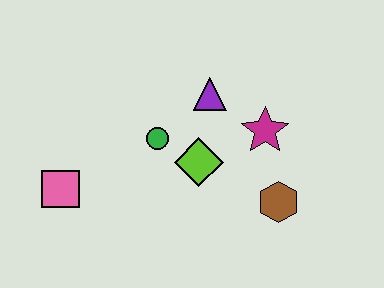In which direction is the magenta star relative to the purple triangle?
The magenta star is to the right of the purple triangle.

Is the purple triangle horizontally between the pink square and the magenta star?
Yes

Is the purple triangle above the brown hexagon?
Yes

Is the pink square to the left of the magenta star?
Yes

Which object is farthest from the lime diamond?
The pink square is farthest from the lime diamond.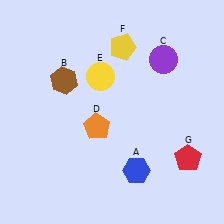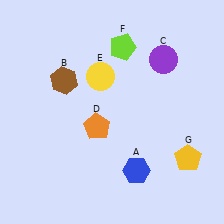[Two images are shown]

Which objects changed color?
F changed from yellow to lime. G changed from red to yellow.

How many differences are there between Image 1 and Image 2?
There are 2 differences between the two images.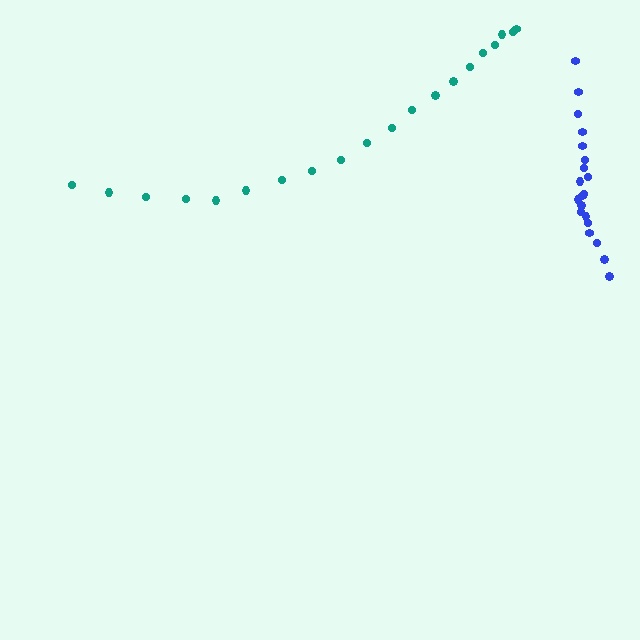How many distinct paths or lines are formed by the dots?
There are 2 distinct paths.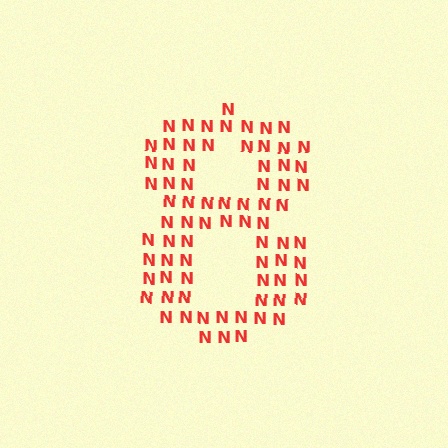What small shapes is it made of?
It is made of small letter N's.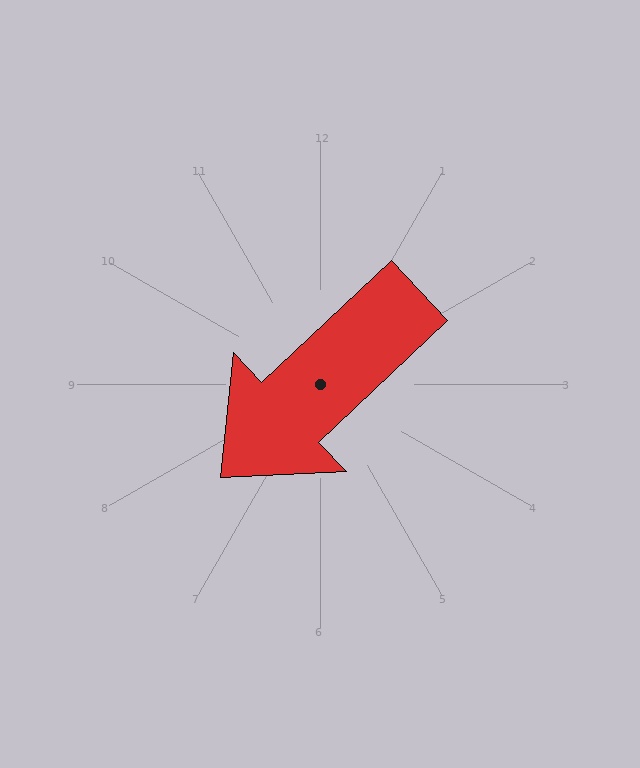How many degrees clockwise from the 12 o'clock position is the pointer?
Approximately 227 degrees.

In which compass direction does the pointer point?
Southwest.